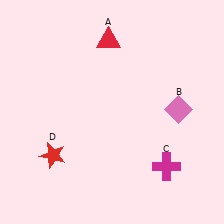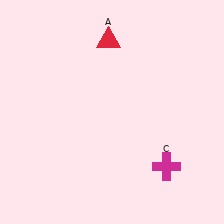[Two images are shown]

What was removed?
The pink diamond (B), the red star (D) were removed in Image 2.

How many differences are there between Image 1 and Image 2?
There are 2 differences between the two images.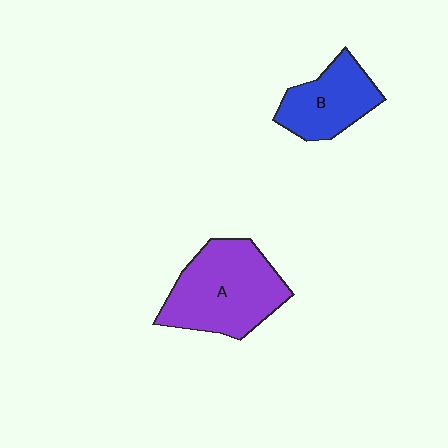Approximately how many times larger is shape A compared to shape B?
Approximately 1.6 times.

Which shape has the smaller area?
Shape B (blue).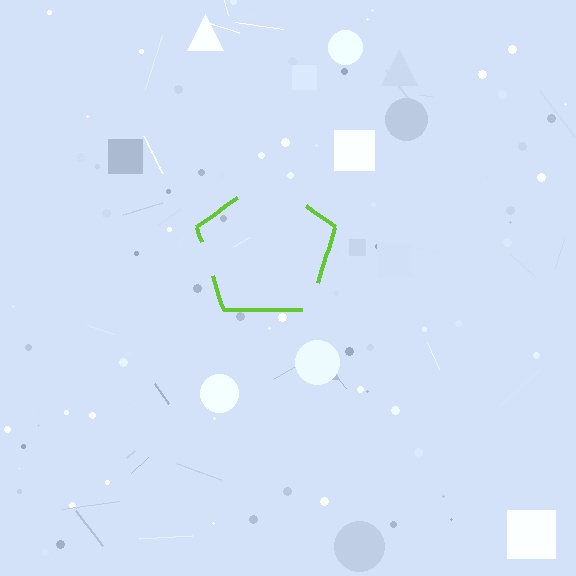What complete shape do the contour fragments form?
The contour fragments form a pentagon.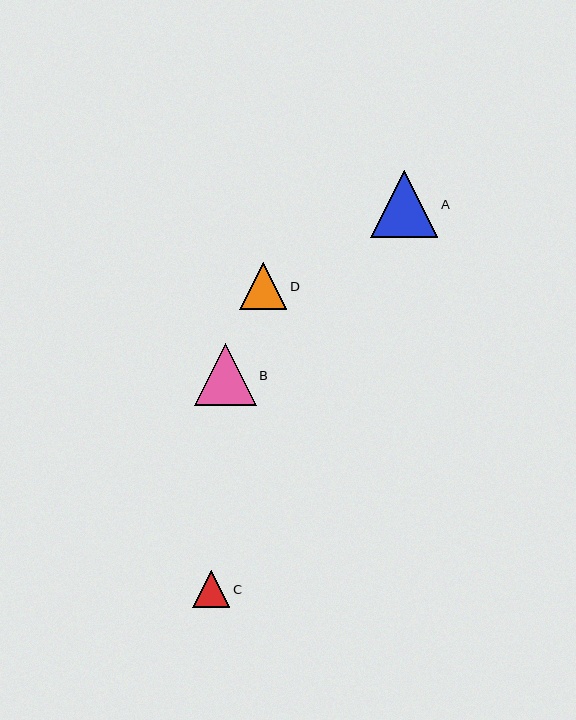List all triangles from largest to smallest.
From largest to smallest: A, B, D, C.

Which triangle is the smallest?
Triangle C is the smallest with a size of approximately 37 pixels.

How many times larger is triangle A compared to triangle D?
Triangle A is approximately 1.4 times the size of triangle D.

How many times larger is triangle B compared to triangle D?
Triangle B is approximately 1.3 times the size of triangle D.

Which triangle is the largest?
Triangle A is the largest with a size of approximately 68 pixels.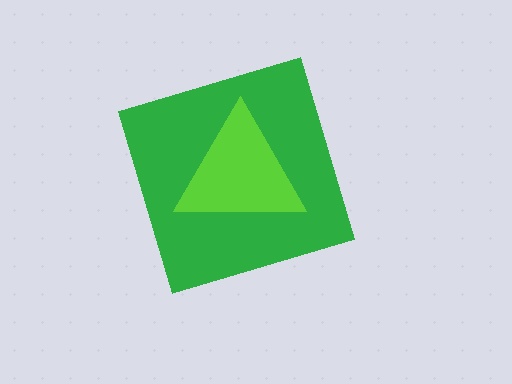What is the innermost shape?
The lime triangle.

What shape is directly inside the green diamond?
The lime triangle.